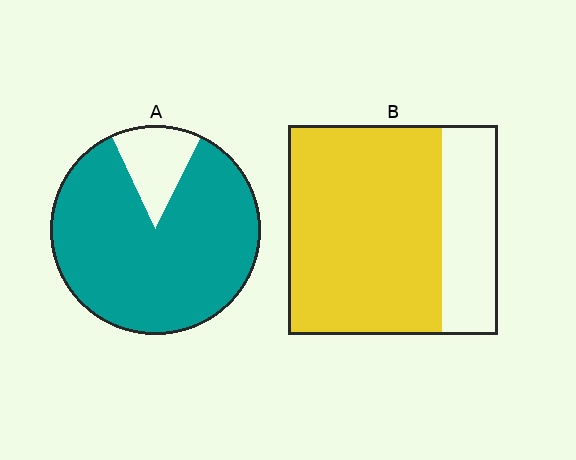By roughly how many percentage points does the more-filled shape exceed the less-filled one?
By roughly 15 percentage points (A over B).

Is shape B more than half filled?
Yes.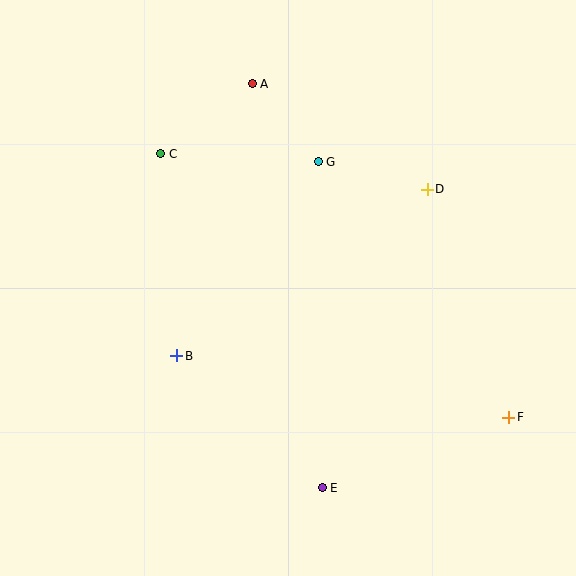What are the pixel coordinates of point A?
Point A is at (252, 84).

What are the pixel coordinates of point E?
Point E is at (322, 488).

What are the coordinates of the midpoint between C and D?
The midpoint between C and D is at (294, 171).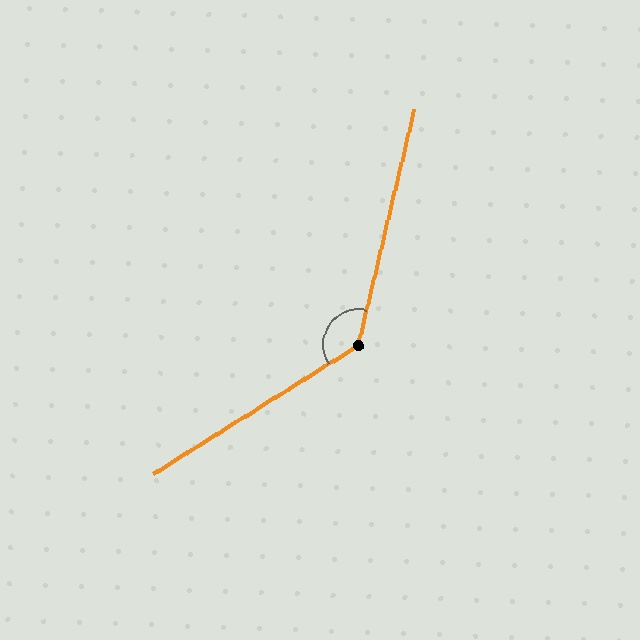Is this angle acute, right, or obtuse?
It is obtuse.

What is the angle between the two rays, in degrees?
Approximately 135 degrees.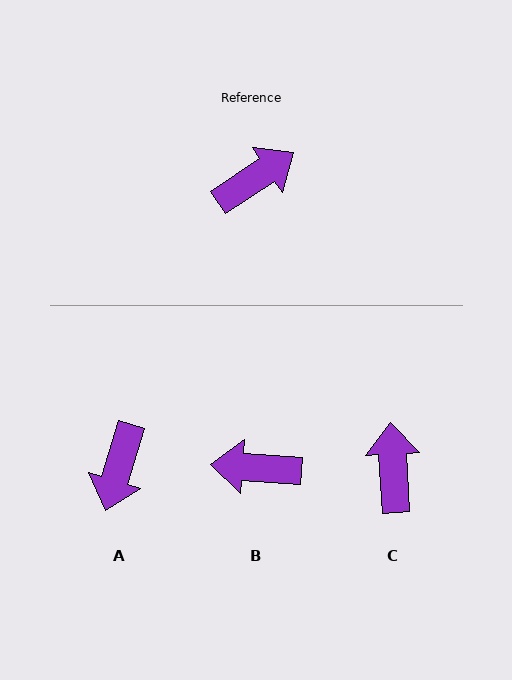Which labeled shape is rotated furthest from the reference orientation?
B, about 142 degrees away.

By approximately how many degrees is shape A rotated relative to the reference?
Approximately 140 degrees clockwise.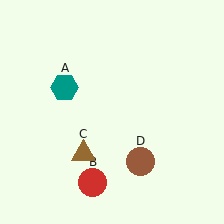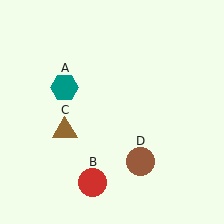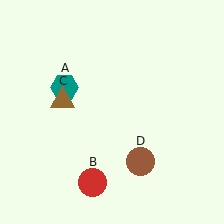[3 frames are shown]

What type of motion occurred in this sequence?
The brown triangle (object C) rotated clockwise around the center of the scene.